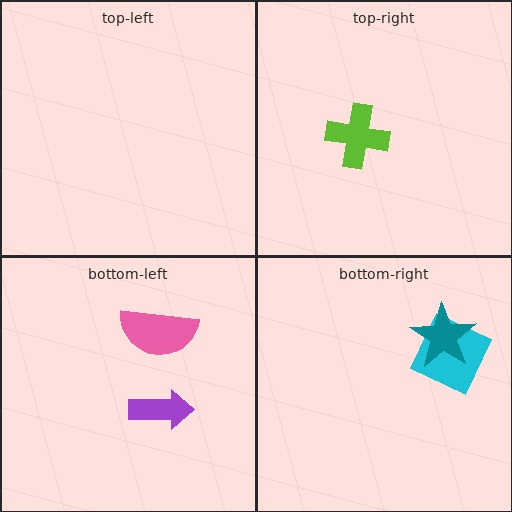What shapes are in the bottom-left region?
The pink semicircle, the purple arrow.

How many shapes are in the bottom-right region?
2.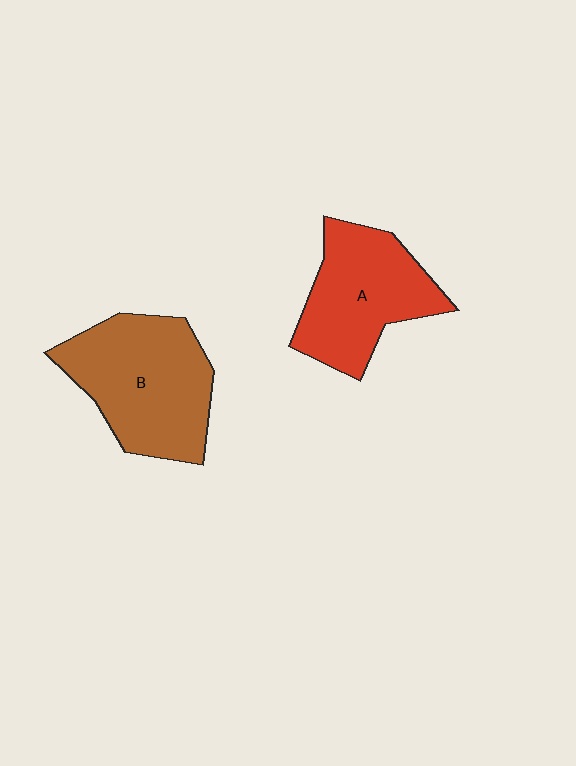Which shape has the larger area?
Shape B (brown).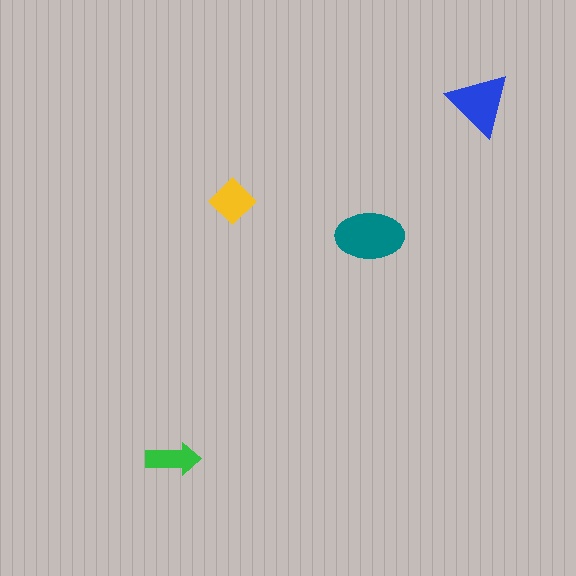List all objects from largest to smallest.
The teal ellipse, the blue triangle, the yellow diamond, the green arrow.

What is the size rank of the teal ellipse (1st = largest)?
1st.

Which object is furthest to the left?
The green arrow is leftmost.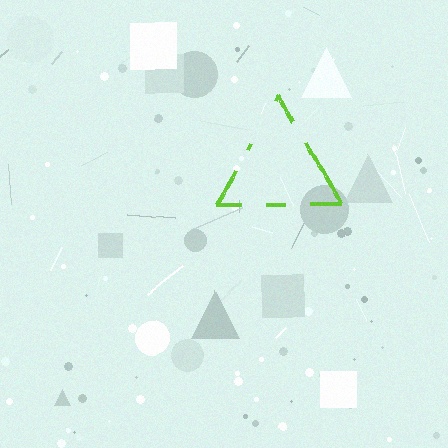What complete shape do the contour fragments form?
The contour fragments form a triangle.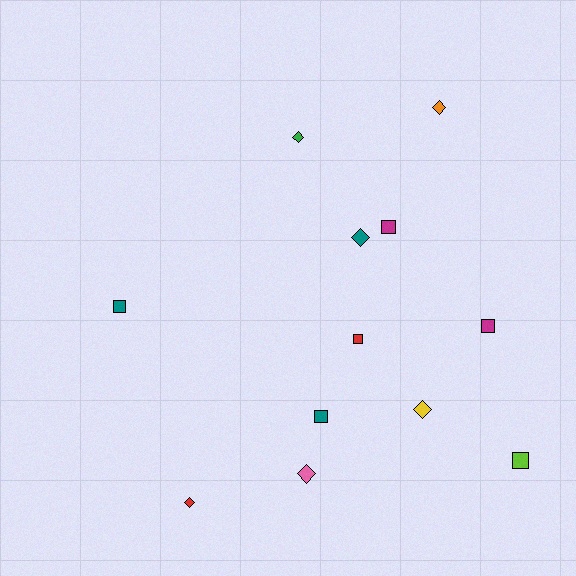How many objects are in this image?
There are 12 objects.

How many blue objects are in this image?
There are no blue objects.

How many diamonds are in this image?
There are 6 diamonds.